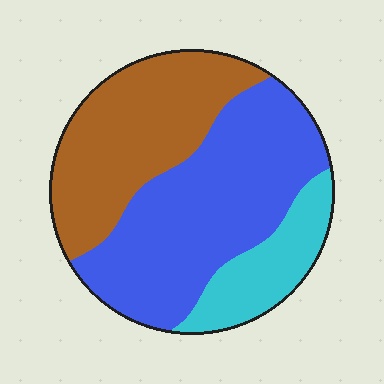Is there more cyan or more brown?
Brown.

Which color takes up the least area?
Cyan, at roughly 15%.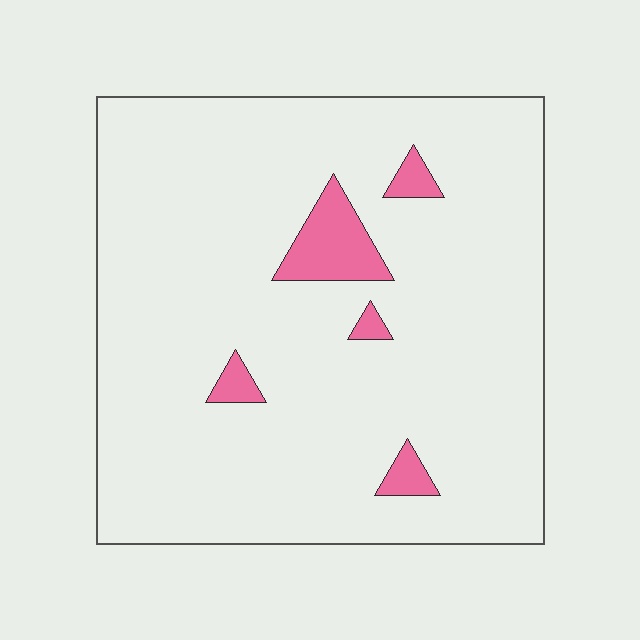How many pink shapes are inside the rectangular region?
5.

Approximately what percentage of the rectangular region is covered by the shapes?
Approximately 5%.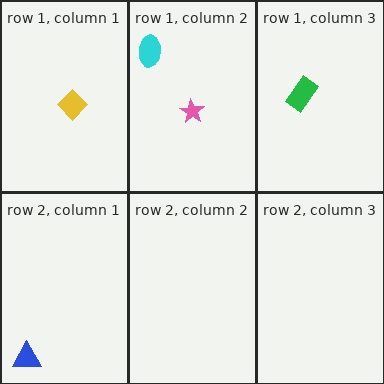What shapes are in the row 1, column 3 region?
The green rectangle.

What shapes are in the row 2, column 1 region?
The blue triangle.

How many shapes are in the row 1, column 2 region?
2.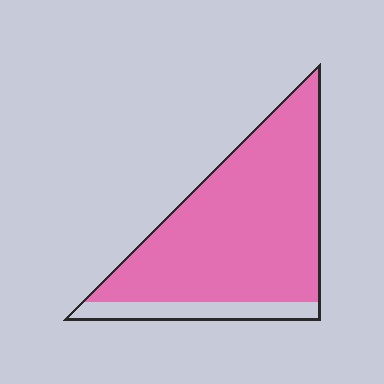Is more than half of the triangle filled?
Yes.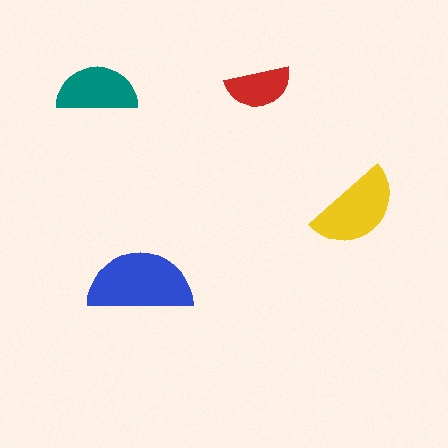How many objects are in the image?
There are 4 objects in the image.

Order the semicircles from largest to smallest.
the blue one, the yellow one, the teal one, the red one.